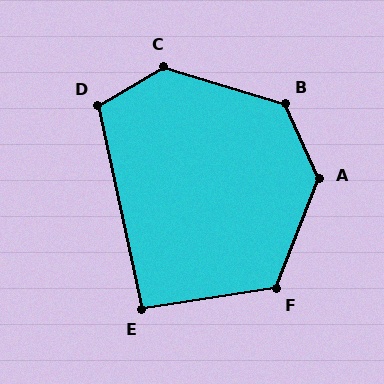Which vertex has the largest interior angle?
A, at approximately 134 degrees.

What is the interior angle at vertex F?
Approximately 120 degrees (obtuse).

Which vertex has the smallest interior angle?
E, at approximately 93 degrees.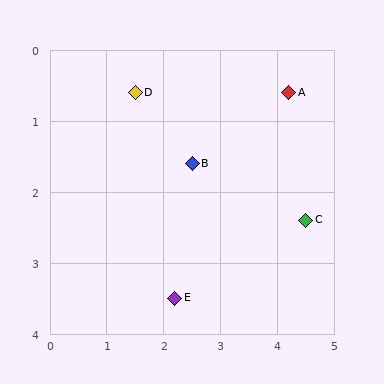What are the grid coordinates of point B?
Point B is at approximately (2.5, 1.6).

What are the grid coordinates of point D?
Point D is at approximately (1.5, 0.6).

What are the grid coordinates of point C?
Point C is at approximately (4.5, 2.4).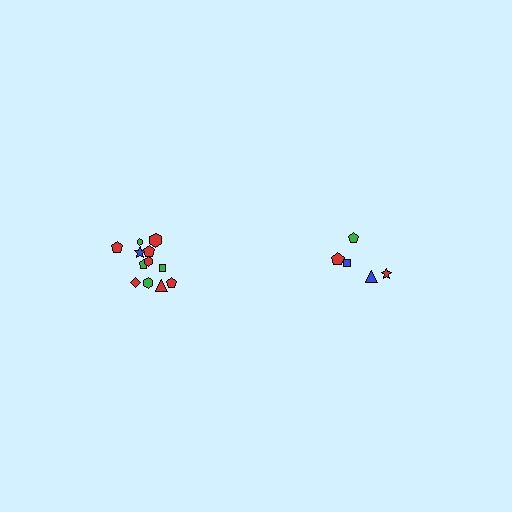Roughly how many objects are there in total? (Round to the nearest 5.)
Roughly 15 objects in total.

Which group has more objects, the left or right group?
The left group.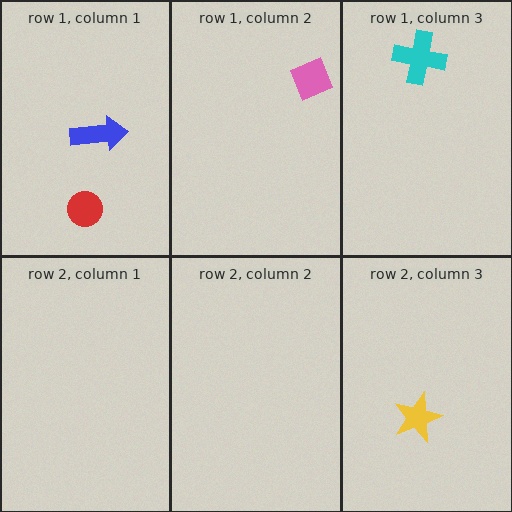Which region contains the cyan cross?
The row 1, column 3 region.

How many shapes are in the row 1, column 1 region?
2.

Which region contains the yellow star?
The row 2, column 3 region.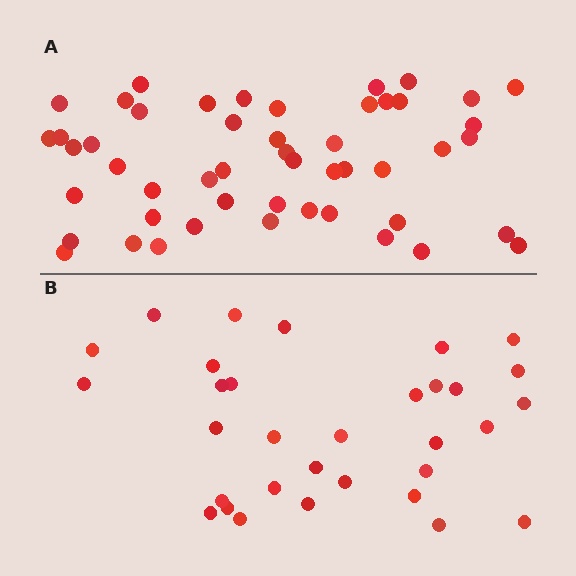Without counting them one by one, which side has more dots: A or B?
Region A (the top region) has more dots.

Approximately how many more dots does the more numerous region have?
Region A has approximately 20 more dots than region B.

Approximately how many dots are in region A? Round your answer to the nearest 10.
About 50 dots.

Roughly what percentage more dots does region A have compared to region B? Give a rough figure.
About 55% more.